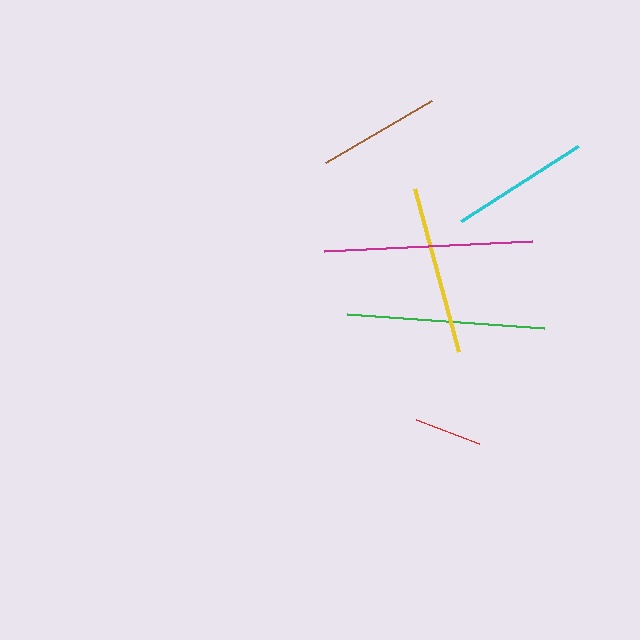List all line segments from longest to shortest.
From longest to shortest: magenta, green, yellow, cyan, brown, red.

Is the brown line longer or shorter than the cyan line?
The cyan line is longer than the brown line.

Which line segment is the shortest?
The red line is the shortest at approximately 68 pixels.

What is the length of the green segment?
The green segment is approximately 198 pixels long.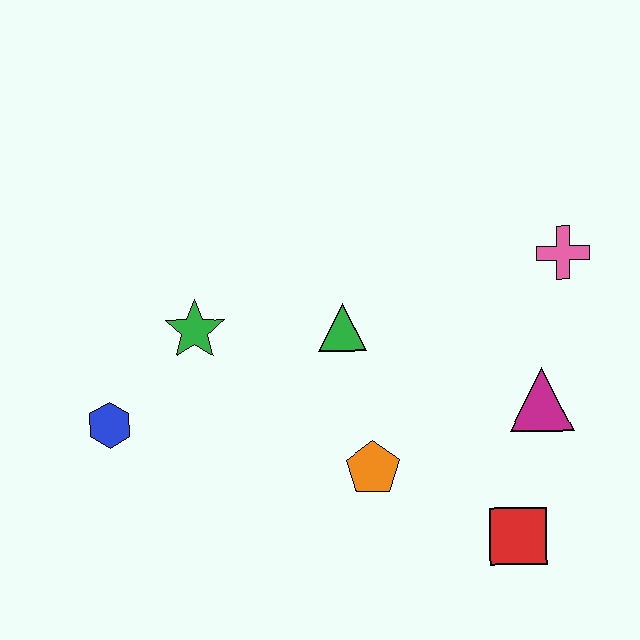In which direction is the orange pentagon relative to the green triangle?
The orange pentagon is below the green triangle.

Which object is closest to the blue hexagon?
The green star is closest to the blue hexagon.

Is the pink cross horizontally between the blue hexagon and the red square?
No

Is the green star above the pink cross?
No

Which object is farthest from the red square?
The blue hexagon is farthest from the red square.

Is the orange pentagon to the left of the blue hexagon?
No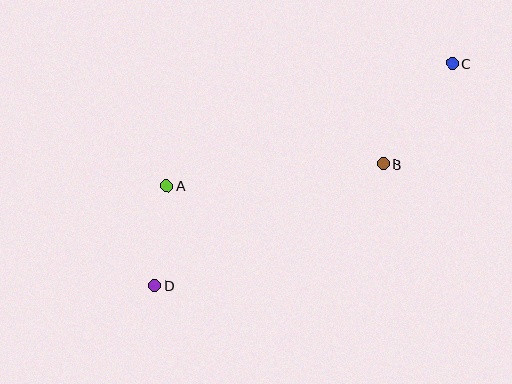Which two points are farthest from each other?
Points C and D are farthest from each other.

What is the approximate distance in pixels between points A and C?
The distance between A and C is approximately 311 pixels.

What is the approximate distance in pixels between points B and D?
The distance between B and D is approximately 259 pixels.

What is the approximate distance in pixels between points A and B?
The distance between A and B is approximately 218 pixels.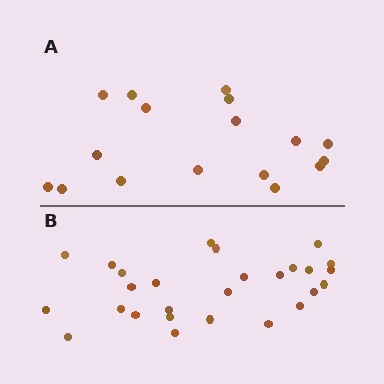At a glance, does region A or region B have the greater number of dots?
Region B (the bottom region) has more dots.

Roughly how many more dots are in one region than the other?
Region B has roughly 10 or so more dots than region A.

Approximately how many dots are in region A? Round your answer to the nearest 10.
About 20 dots. (The exact count is 17, which rounds to 20.)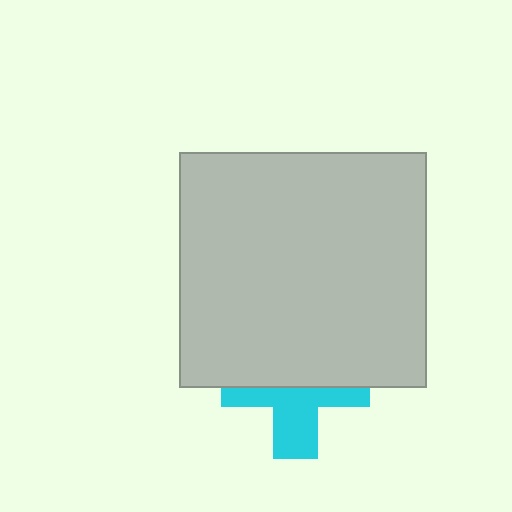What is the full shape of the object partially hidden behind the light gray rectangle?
The partially hidden object is a cyan cross.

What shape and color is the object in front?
The object in front is a light gray rectangle.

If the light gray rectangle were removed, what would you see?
You would see the complete cyan cross.